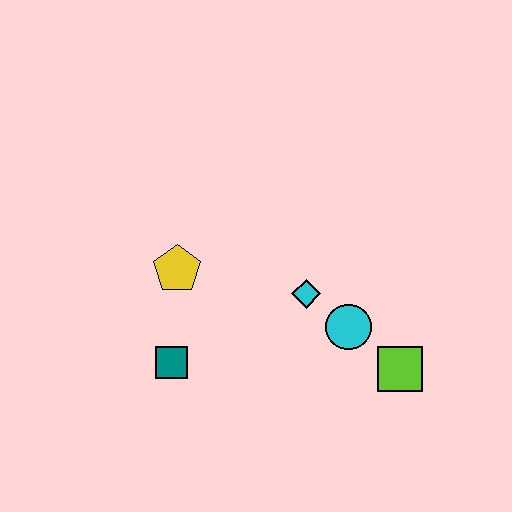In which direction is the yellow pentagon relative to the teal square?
The yellow pentagon is above the teal square.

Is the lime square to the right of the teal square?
Yes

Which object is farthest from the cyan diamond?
The teal square is farthest from the cyan diamond.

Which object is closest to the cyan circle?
The cyan diamond is closest to the cyan circle.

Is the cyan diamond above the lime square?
Yes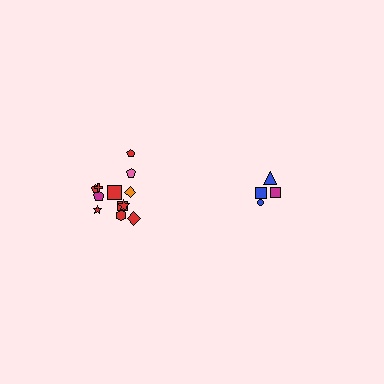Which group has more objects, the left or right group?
The left group.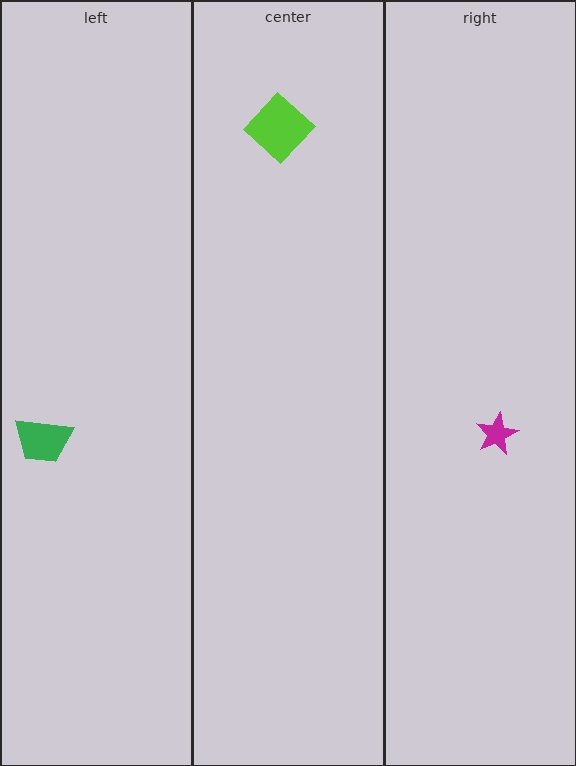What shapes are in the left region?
The green trapezoid.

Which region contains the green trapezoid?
The left region.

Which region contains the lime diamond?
The center region.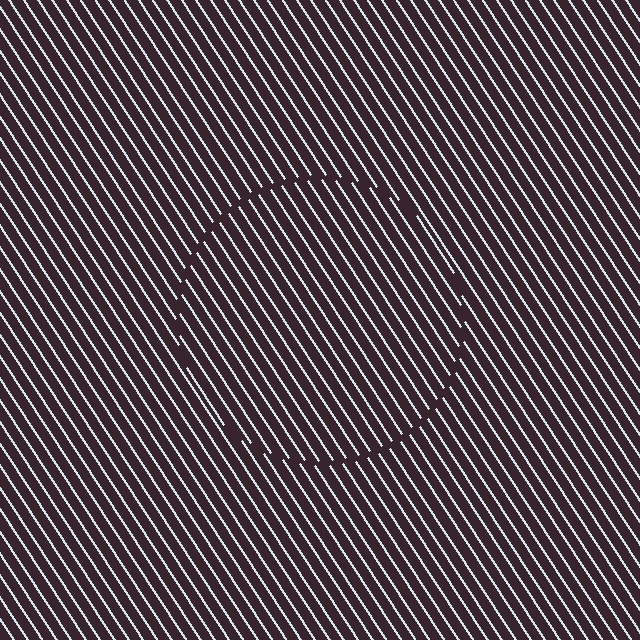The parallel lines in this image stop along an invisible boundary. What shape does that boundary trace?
An illusory circle. The interior of the shape contains the same grating, shifted by half a period — the contour is defined by the phase discontinuity where line-ends from the inner and outer gratings abut.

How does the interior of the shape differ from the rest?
The interior of the shape contains the same grating, shifted by half a period — the contour is defined by the phase discontinuity where line-ends from the inner and outer gratings abut.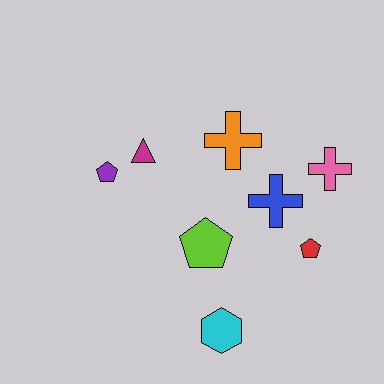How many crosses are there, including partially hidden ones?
There are 3 crosses.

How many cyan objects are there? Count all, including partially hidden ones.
There is 1 cyan object.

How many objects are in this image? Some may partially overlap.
There are 8 objects.